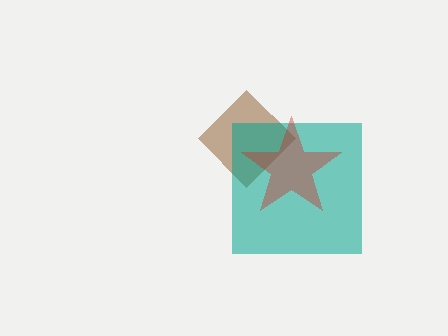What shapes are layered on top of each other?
The layered shapes are: a brown diamond, a teal square, a red star.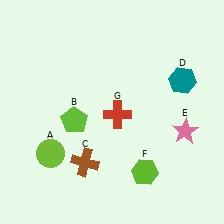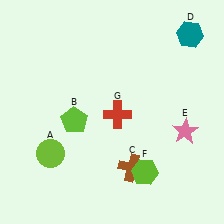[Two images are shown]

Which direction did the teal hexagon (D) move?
The teal hexagon (D) moved up.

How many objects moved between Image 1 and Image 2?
2 objects moved between the two images.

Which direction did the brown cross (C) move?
The brown cross (C) moved right.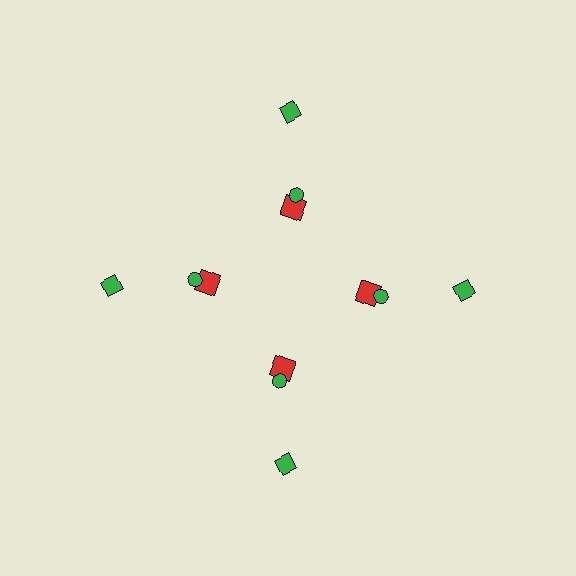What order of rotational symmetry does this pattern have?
This pattern has 4-fold rotational symmetry.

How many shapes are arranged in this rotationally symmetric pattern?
There are 12 shapes, arranged in 4 groups of 3.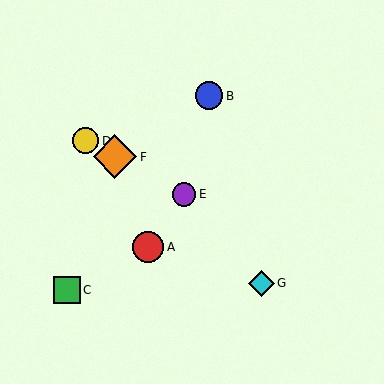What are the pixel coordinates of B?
Object B is at (209, 96).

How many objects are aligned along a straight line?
3 objects (D, E, F) are aligned along a straight line.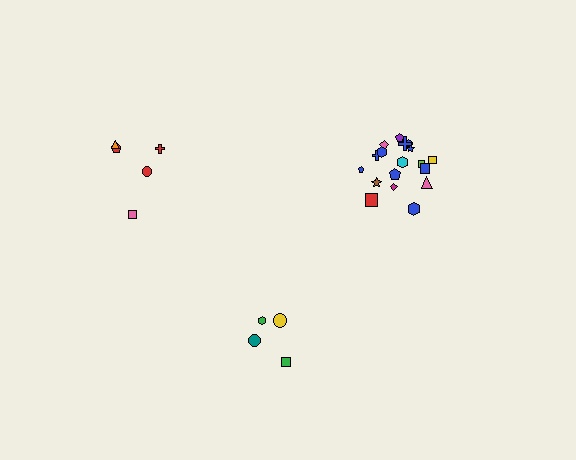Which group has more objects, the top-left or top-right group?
The top-right group.